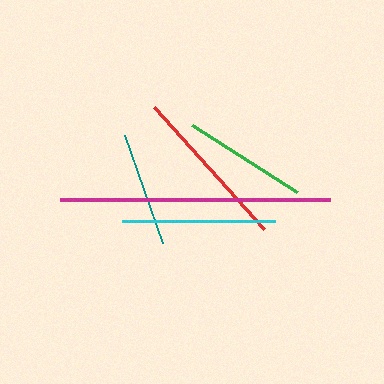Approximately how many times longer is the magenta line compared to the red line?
The magenta line is approximately 1.6 times the length of the red line.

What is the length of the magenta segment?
The magenta segment is approximately 271 pixels long.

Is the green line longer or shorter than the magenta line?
The magenta line is longer than the green line.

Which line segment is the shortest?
The teal line is the shortest at approximately 114 pixels.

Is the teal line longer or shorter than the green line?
The green line is longer than the teal line.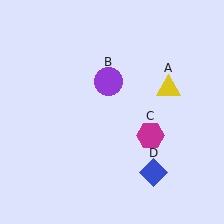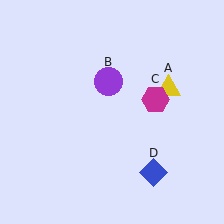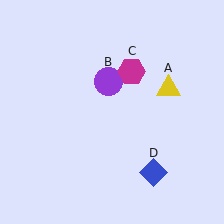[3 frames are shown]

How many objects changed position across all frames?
1 object changed position: magenta hexagon (object C).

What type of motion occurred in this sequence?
The magenta hexagon (object C) rotated counterclockwise around the center of the scene.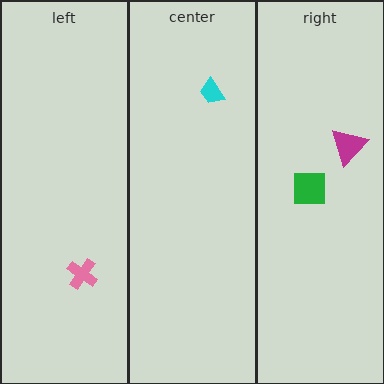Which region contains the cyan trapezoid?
The center region.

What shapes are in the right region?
The magenta triangle, the green square.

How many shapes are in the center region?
1.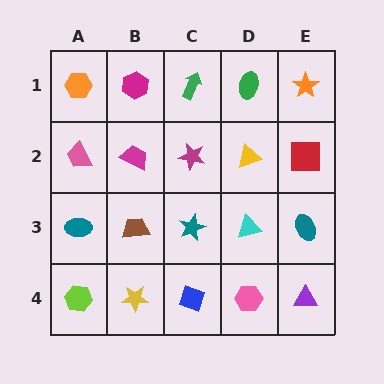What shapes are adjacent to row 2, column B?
A magenta hexagon (row 1, column B), a brown trapezoid (row 3, column B), a pink trapezoid (row 2, column A), a magenta star (row 2, column C).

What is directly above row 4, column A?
A teal ellipse.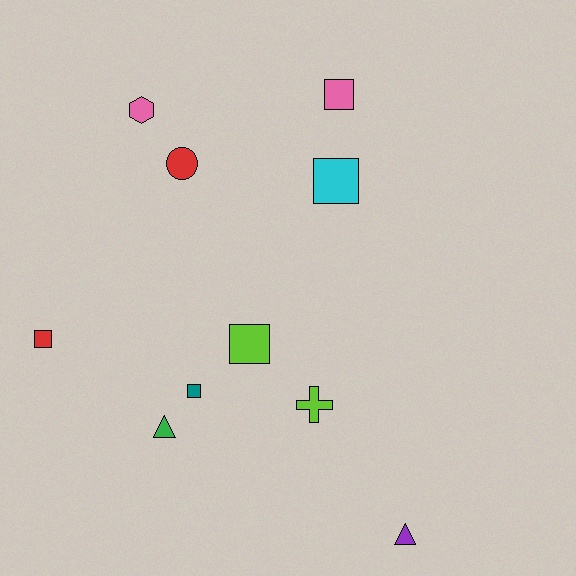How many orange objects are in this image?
There are no orange objects.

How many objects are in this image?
There are 10 objects.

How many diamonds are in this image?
There are no diamonds.